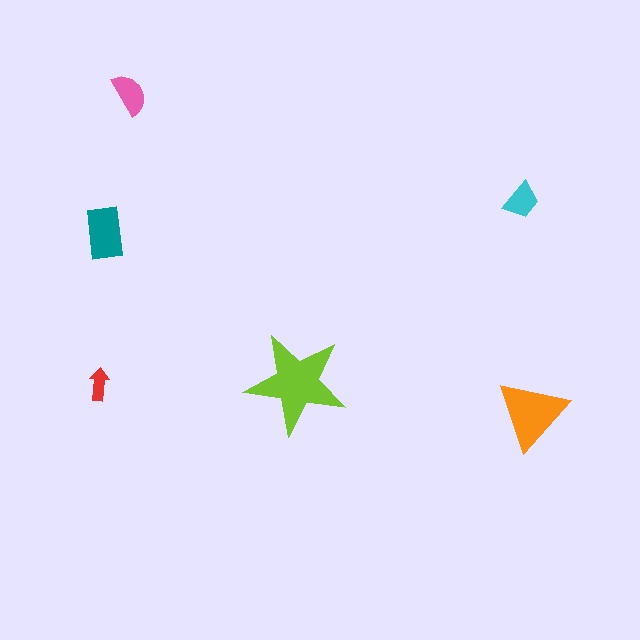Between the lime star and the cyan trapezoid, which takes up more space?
The lime star.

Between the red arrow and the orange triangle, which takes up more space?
The orange triangle.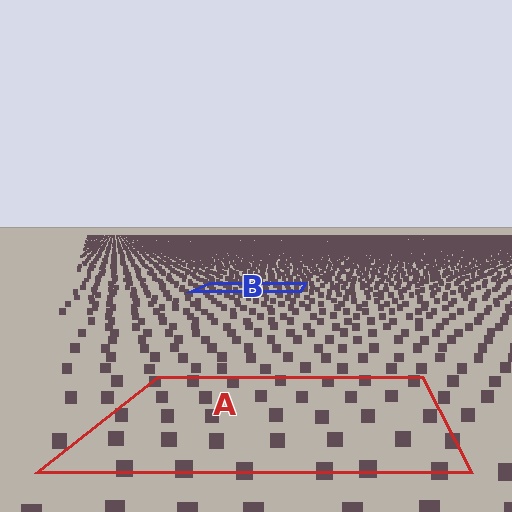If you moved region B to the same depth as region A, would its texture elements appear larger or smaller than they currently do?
They would appear larger. At a closer depth, the same texture elements are projected at a bigger on-screen size.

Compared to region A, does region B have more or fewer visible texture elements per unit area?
Region B has more texture elements per unit area — they are packed more densely because it is farther away.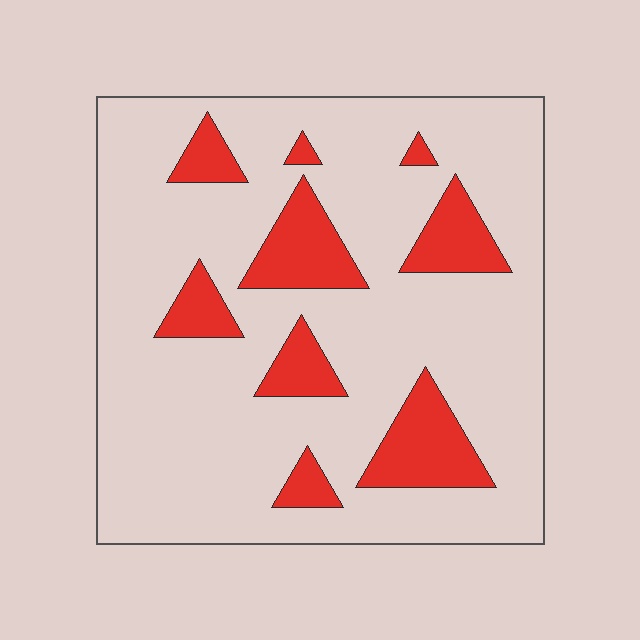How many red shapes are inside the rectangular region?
9.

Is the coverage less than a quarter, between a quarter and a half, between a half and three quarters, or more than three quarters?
Less than a quarter.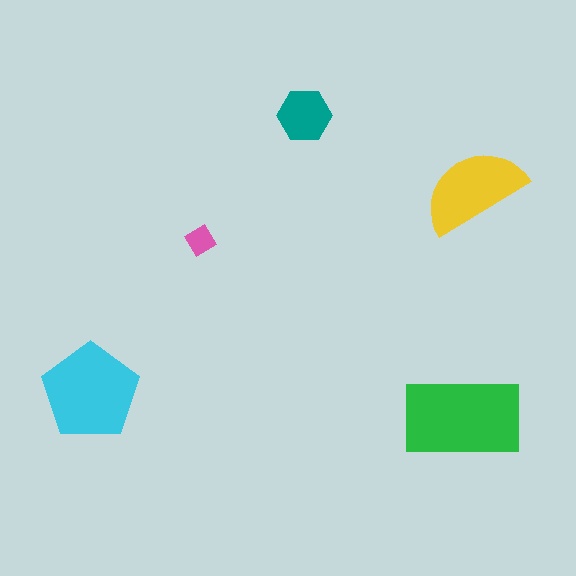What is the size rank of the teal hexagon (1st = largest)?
4th.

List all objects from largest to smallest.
The green rectangle, the cyan pentagon, the yellow semicircle, the teal hexagon, the pink diamond.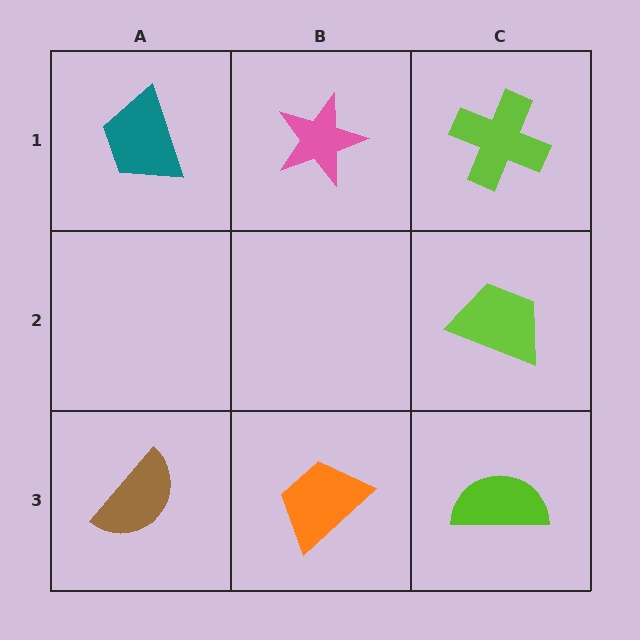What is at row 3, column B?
An orange trapezoid.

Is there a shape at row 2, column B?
No, that cell is empty.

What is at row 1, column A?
A teal trapezoid.